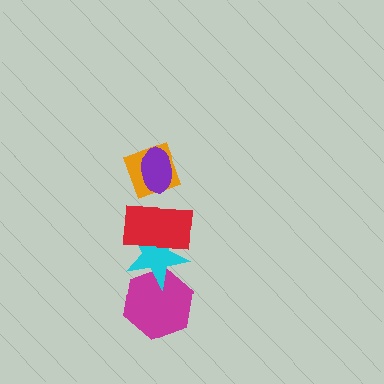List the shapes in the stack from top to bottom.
From top to bottom: the purple ellipse, the orange diamond, the red rectangle, the cyan star, the magenta hexagon.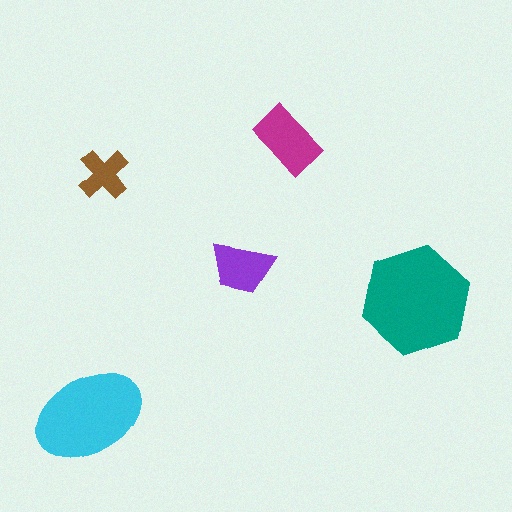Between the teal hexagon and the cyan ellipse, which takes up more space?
The teal hexagon.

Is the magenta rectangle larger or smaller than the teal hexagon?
Smaller.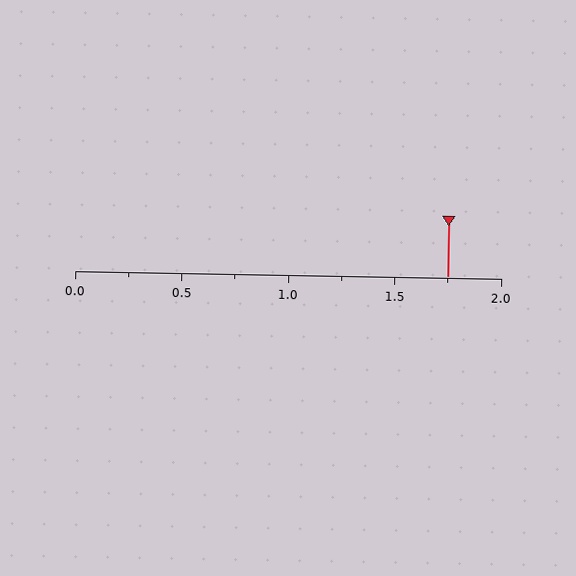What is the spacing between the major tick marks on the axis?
The major ticks are spaced 0.5 apart.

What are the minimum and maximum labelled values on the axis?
The axis runs from 0.0 to 2.0.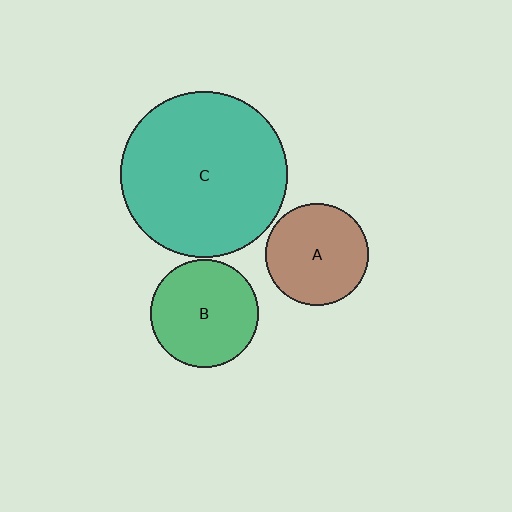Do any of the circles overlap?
No, none of the circles overlap.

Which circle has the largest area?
Circle C (teal).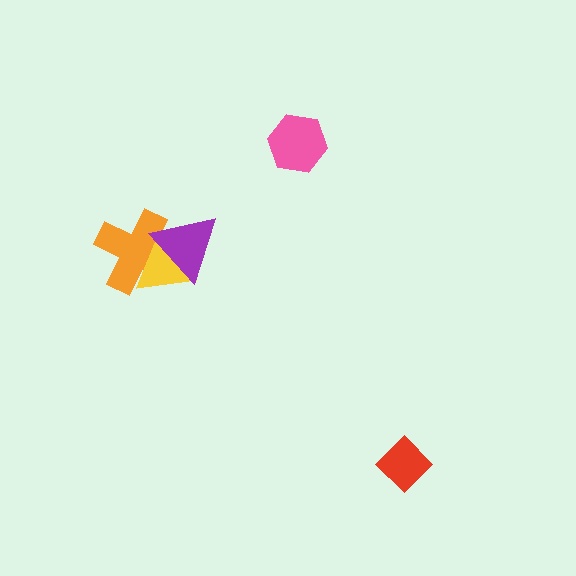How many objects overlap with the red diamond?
0 objects overlap with the red diamond.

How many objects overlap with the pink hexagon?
0 objects overlap with the pink hexagon.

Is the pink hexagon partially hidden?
No, no other shape covers it.